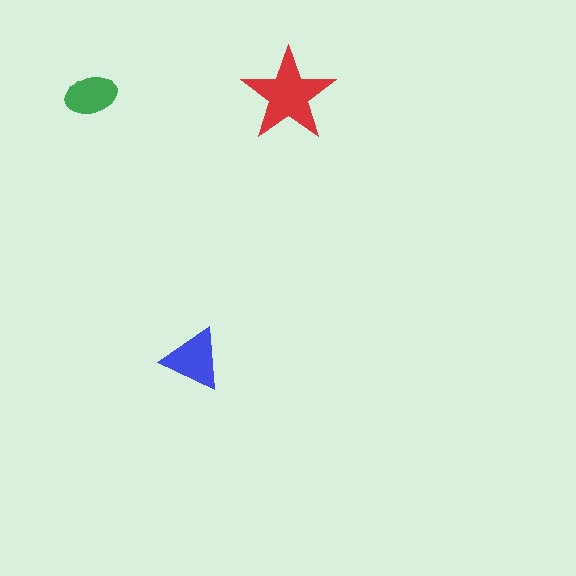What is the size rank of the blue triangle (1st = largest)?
2nd.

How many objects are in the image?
There are 3 objects in the image.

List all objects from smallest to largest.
The green ellipse, the blue triangle, the red star.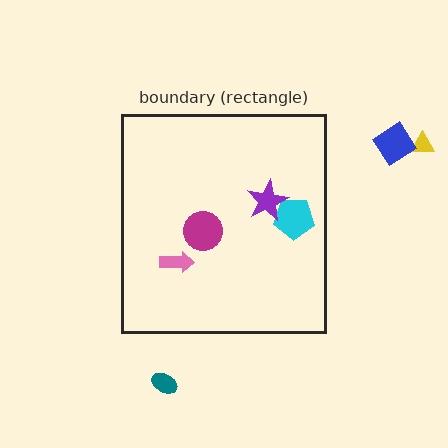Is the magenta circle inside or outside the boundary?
Inside.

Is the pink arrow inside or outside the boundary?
Inside.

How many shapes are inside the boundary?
4 inside, 3 outside.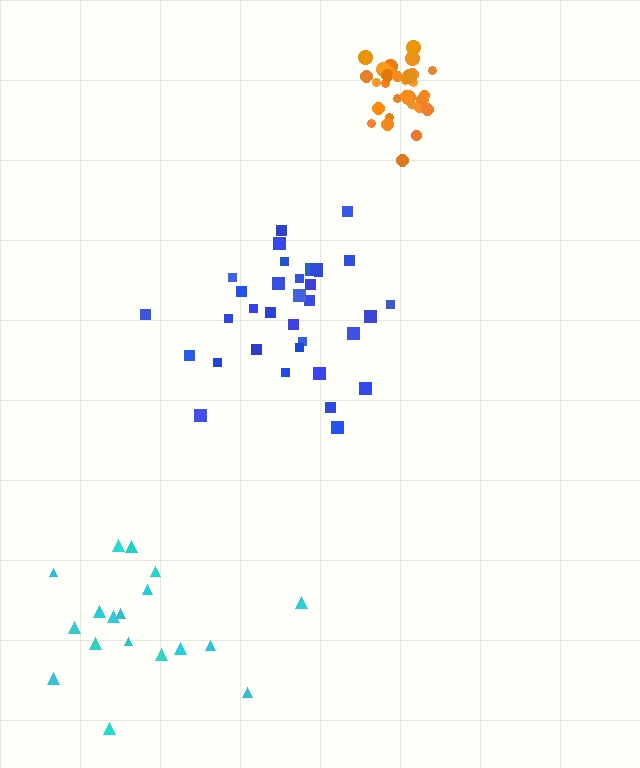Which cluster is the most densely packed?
Orange.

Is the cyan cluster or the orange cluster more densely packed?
Orange.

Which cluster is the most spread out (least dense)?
Cyan.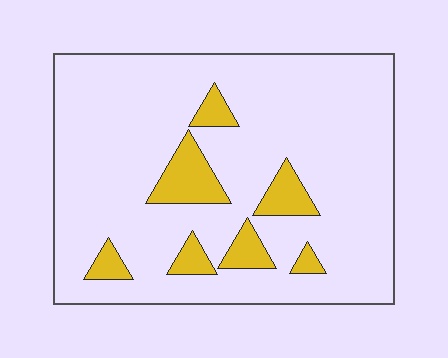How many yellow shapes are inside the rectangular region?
7.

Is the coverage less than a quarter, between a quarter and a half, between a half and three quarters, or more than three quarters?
Less than a quarter.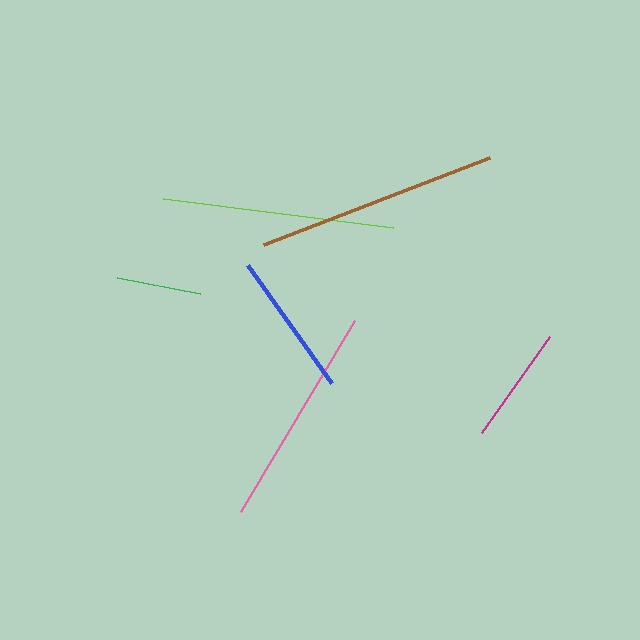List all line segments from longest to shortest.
From longest to shortest: brown, lime, pink, blue, magenta, green.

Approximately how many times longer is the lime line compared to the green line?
The lime line is approximately 2.7 times the length of the green line.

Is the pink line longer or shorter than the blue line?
The pink line is longer than the blue line.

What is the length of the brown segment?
The brown segment is approximately 242 pixels long.